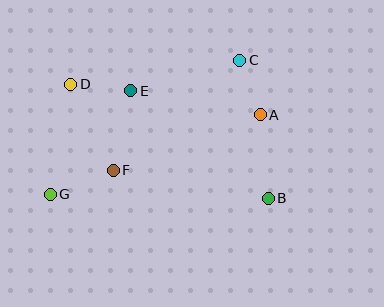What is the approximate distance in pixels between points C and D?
The distance between C and D is approximately 171 pixels.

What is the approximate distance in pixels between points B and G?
The distance between B and G is approximately 218 pixels.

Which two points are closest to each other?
Points A and C are closest to each other.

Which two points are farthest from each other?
Points C and G are farthest from each other.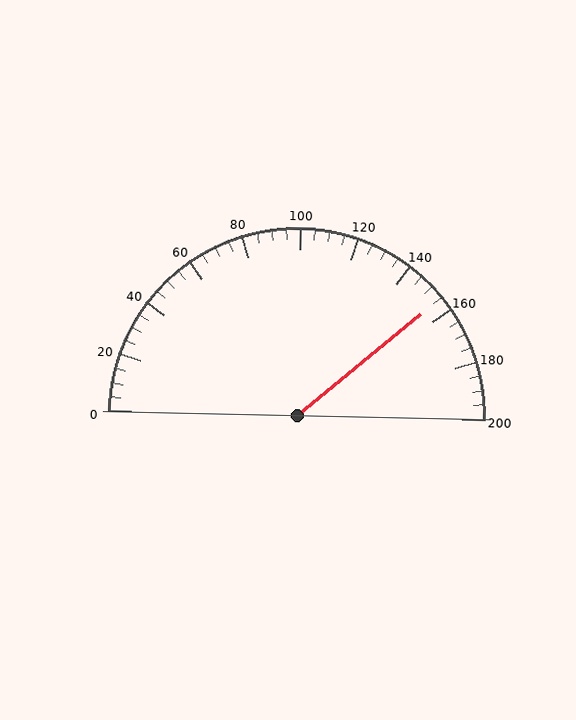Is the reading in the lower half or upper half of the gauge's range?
The reading is in the upper half of the range (0 to 200).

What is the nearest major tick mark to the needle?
The nearest major tick mark is 160.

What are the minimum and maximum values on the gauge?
The gauge ranges from 0 to 200.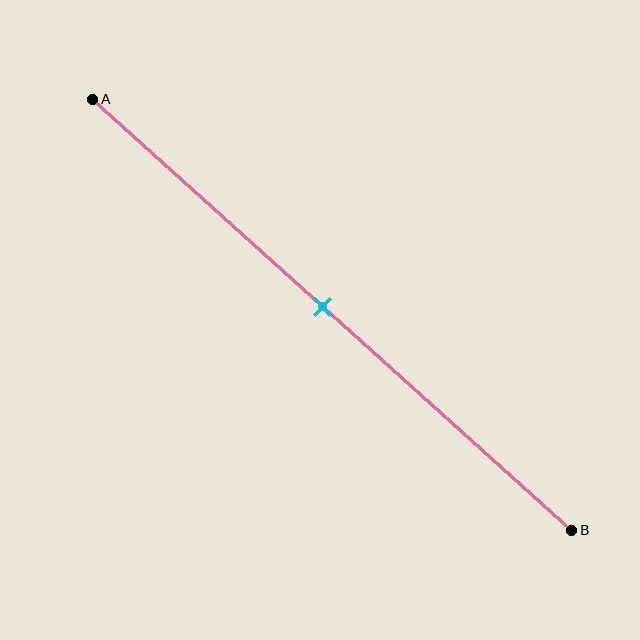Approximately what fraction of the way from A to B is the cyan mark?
The cyan mark is approximately 50% of the way from A to B.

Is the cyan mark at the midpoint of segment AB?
Yes, the mark is approximately at the midpoint.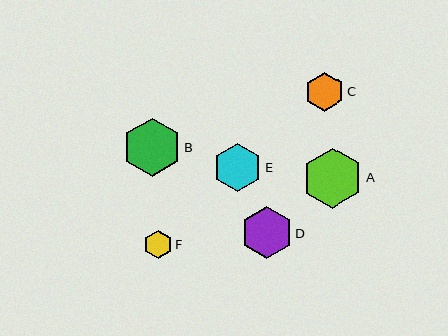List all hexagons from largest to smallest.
From largest to smallest: A, B, D, E, C, F.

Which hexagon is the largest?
Hexagon A is the largest with a size of approximately 60 pixels.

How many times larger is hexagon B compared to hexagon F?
Hexagon B is approximately 2.1 times the size of hexagon F.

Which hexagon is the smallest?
Hexagon F is the smallest with a size of approximately 28 pixels.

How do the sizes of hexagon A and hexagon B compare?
Hexagon A and hexagon B are approximately the same size.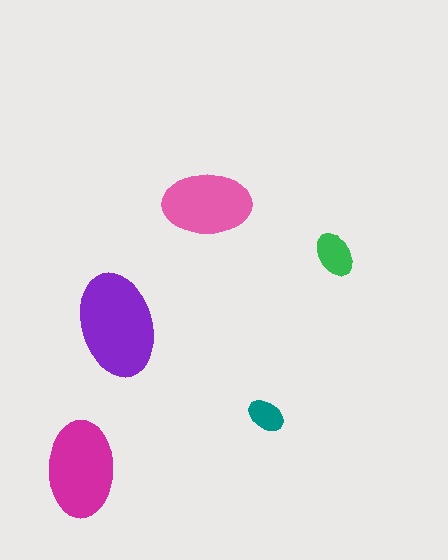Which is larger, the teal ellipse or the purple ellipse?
The purple one.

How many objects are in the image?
There are 5 objects in the image.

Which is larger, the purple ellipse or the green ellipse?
The purple one.